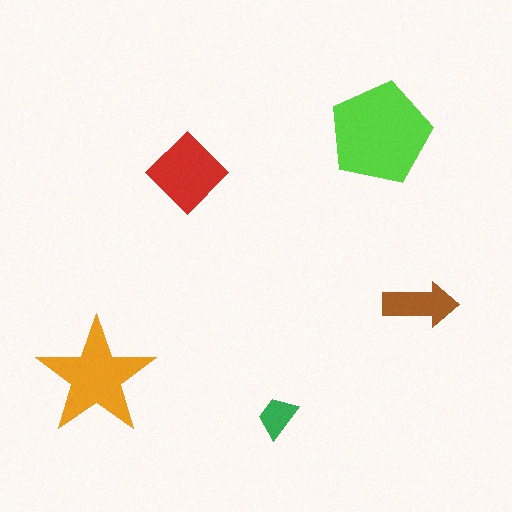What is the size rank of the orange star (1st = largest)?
2nd.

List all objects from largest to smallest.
The lime pentagon, the orange star, the red diamond, the brown arrow, the green trapezoid.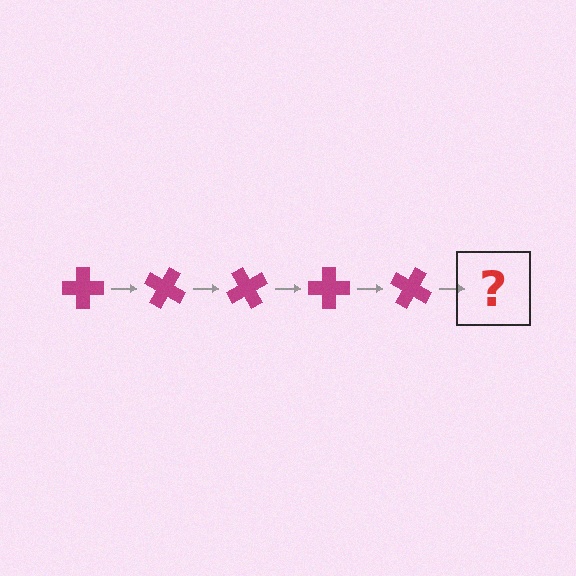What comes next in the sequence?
The next element should be a magenta cross rotated 150 degrees.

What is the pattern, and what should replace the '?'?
The pattern is that the cross rotates 30 degrees each step. The '?' should be a magenta cross rotated 150 degrees.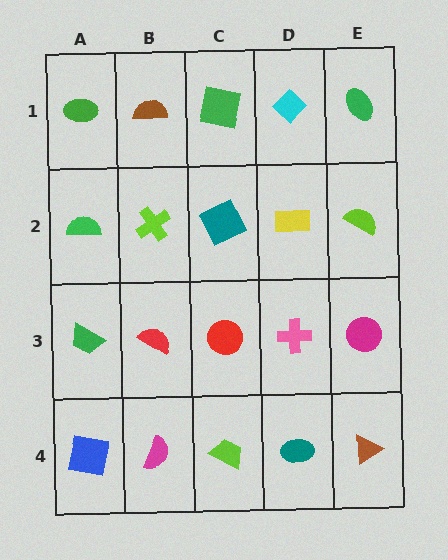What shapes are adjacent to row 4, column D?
A pink cross (row 3, column D), a lime trapezoid (row 4, column C), a brown triangle (row 4, column E).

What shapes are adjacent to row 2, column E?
A green ellipse (row 1, column E), a magenta circle (row 3, column E), a yellow rectangle (row 2, column D).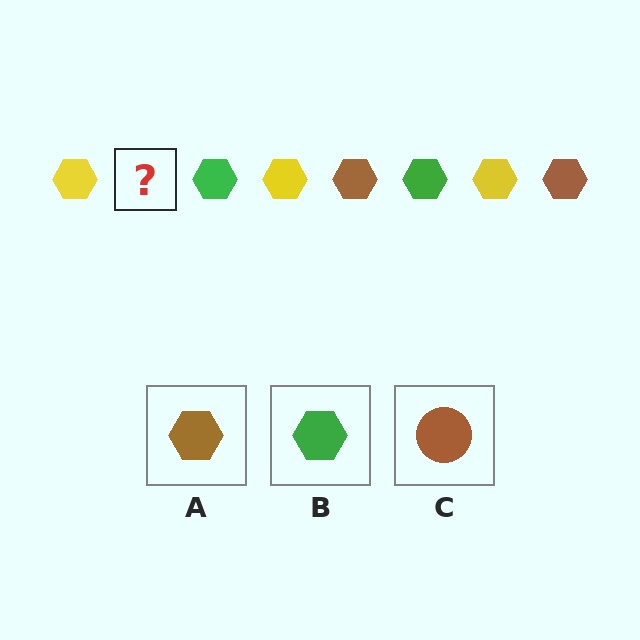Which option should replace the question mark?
Option A.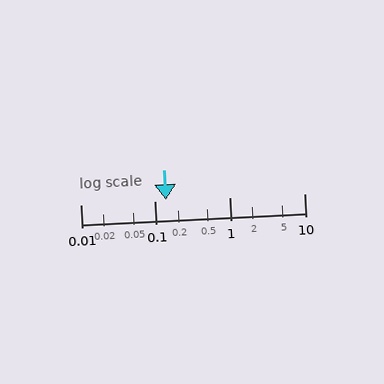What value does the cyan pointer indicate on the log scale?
The pointer indicates approximately 0.14.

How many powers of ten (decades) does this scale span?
The scale spans 3 decades, from 0.01 to 10.